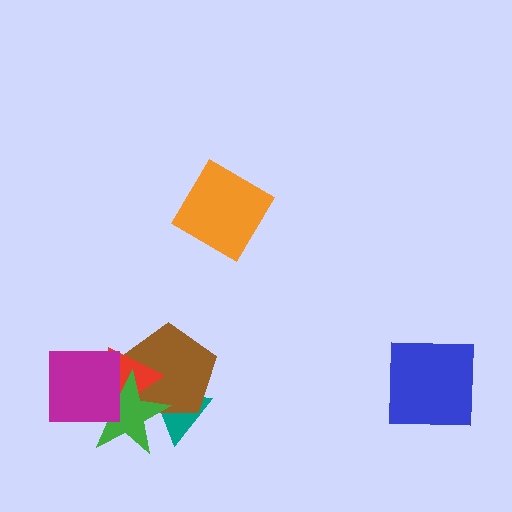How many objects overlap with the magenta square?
2 objects overlap with the magenta square.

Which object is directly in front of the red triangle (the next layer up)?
The green star is directly in front of the red triangle.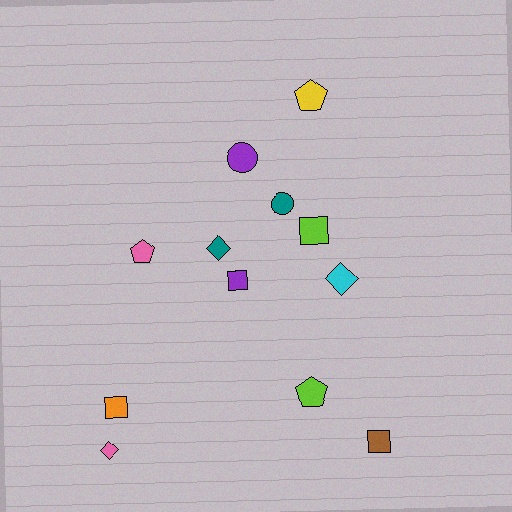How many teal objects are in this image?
There are 2 teal objects.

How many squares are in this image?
There are 4 squares.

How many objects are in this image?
There are 12 objects.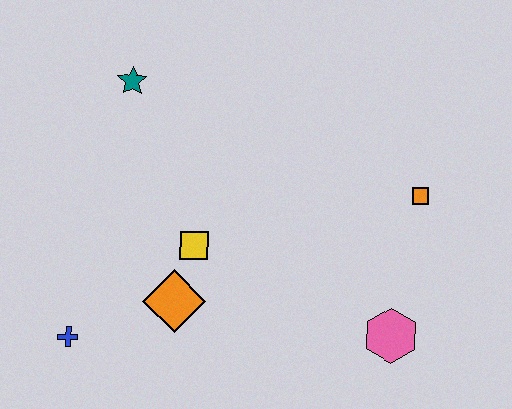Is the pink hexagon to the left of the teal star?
No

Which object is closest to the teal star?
The yellow square is closest to the teal star.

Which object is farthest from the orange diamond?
The orange square is farthest from the orange diamond.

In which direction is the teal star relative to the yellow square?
The teal star is above the yellow square.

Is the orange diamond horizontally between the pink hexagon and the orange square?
No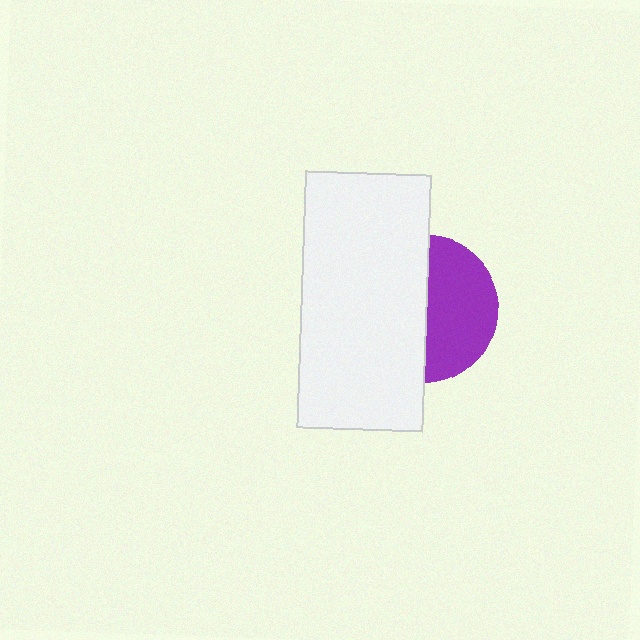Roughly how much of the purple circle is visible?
About half of it is visible (roughly 47%).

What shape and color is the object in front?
The object in front is a white rectangle.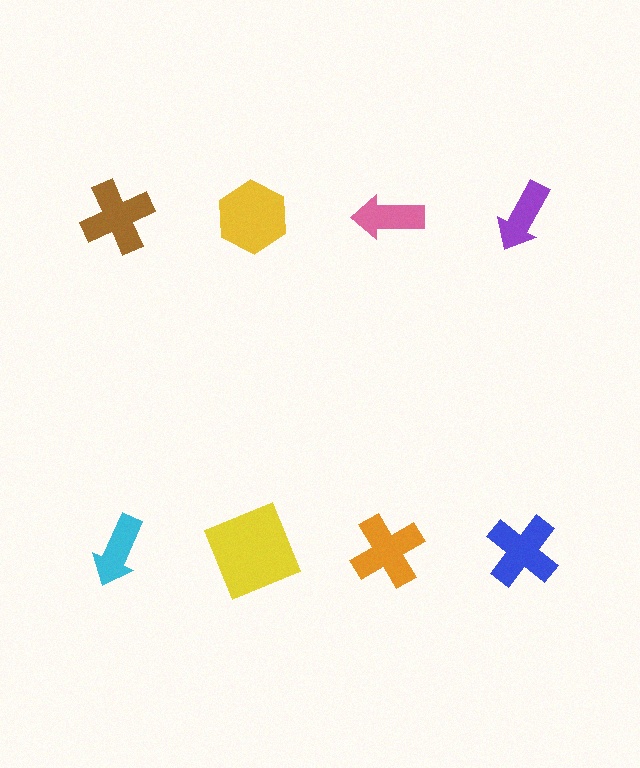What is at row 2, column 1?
A cyan arrow.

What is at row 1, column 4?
A purple arrow.